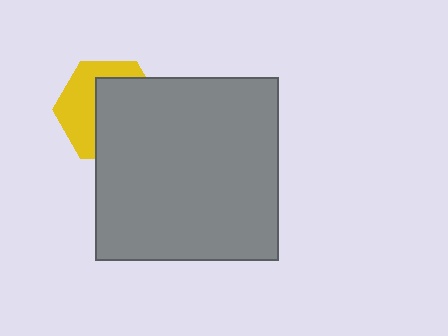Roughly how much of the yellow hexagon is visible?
A small part of it is visible (roughly 44%).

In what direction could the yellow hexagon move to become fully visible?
The yellow hexagon could move toward the upper-left. That would shift it out from behind the gray square entirely.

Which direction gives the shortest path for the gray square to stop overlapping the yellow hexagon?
Moving toward the lower-right gives the shortest separation.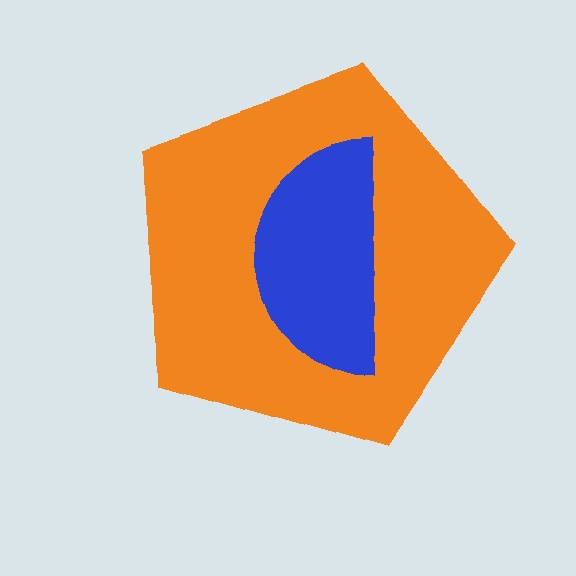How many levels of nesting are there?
2.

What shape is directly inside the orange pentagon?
The blue semicircle.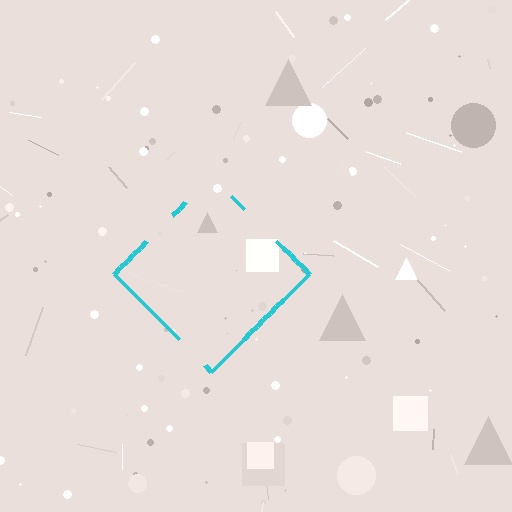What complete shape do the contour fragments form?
The contour fragments form a diamond.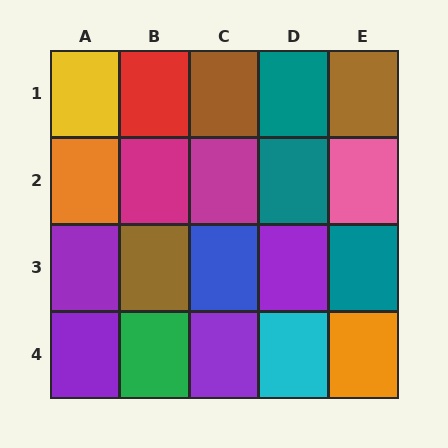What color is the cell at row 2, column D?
Teal.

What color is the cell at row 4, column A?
Purple.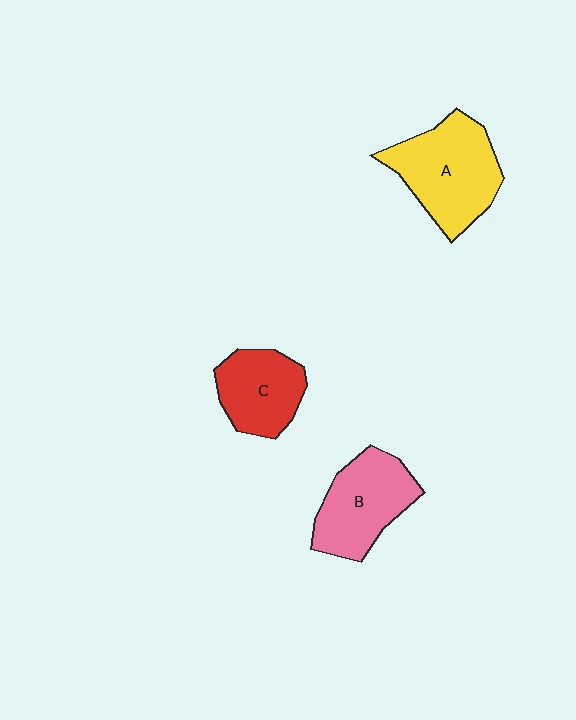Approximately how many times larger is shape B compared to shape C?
Approximately 1.2 times.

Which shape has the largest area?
Shape A (yellow).